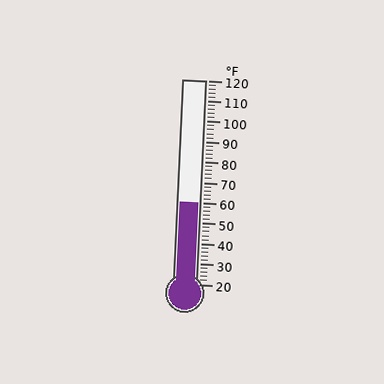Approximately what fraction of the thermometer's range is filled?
The thermometer is filled to approximately 40% of its range.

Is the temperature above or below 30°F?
The temperature is above 30°F.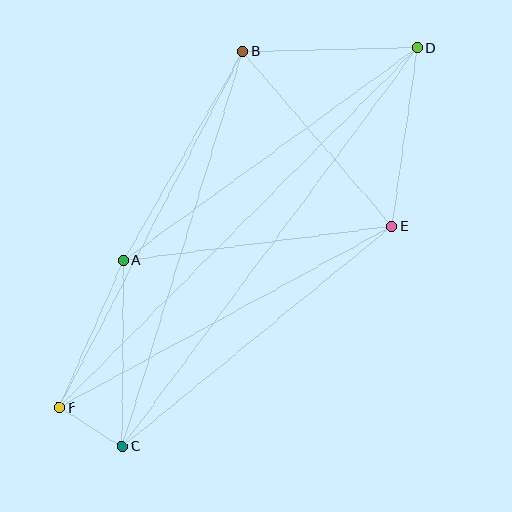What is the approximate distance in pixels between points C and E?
The distance between C and E is approximately 348 pixels.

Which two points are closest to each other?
Points C and F are closest to each other.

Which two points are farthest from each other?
Points D and F are farthest from each other.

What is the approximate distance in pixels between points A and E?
The distance between A and E is approximately 271 pixels.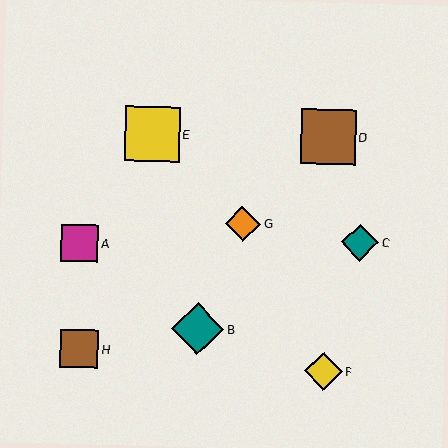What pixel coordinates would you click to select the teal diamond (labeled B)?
Click at (198, 329) to select the teal diamond B.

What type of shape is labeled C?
Shape C is a teal diamond.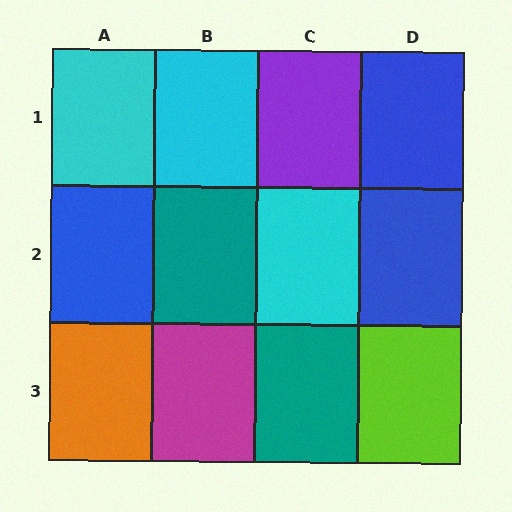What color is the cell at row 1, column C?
Purple.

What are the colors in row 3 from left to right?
Orange, magenta, teal, lime.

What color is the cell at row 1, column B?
Cyan.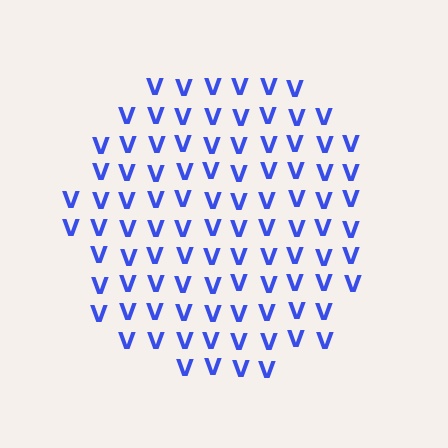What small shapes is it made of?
It is made of small letter V's.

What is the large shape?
The large shape is a circle.